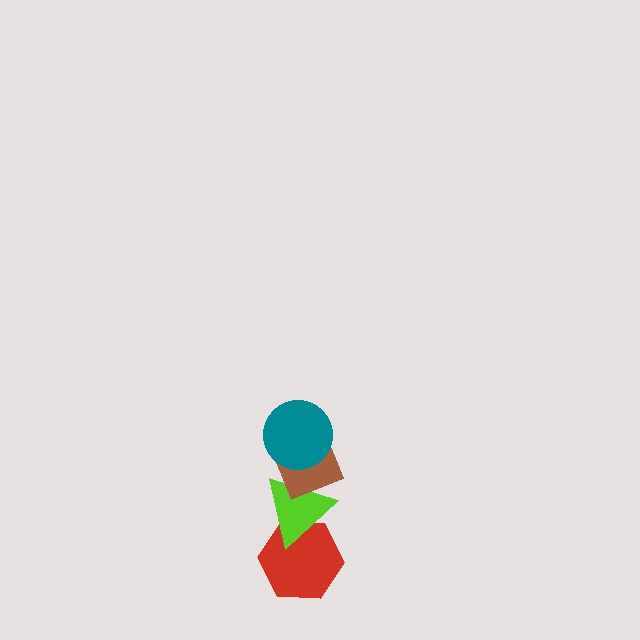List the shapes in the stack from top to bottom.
From top to bottom: the teal circle, the brown diamond, the lime triangle, the red hexagon.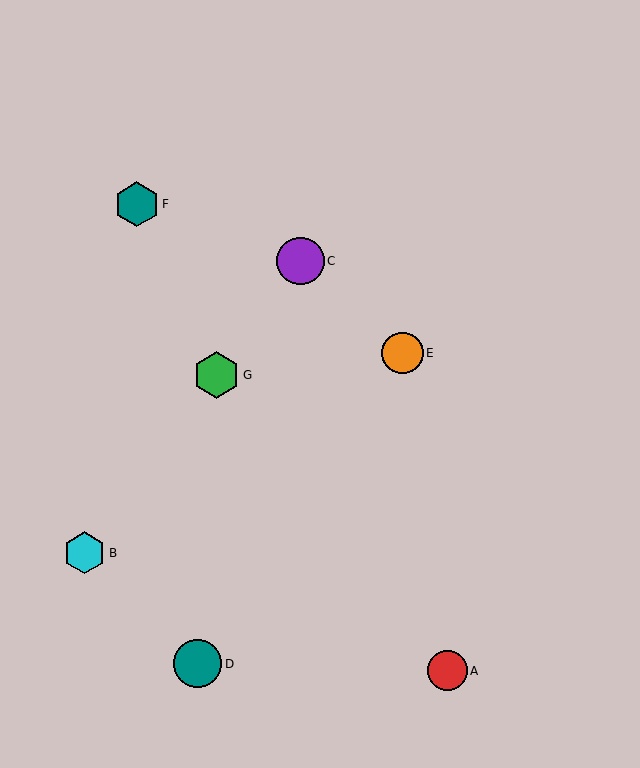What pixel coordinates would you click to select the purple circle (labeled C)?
Click at (301, 261) to select the purple circle C.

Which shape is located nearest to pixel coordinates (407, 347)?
The orange circle (labeled E) at (402, 353) is nearest to that location.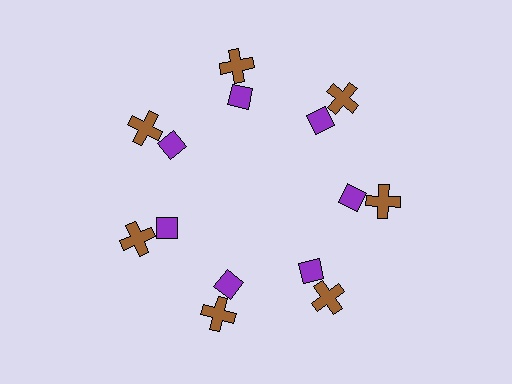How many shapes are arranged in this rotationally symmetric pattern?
There are 14 shapes, arranged in 7 groups of 2.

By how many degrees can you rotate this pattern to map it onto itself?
The pattern maps onto itself every 51 degrees of rotation.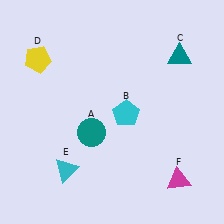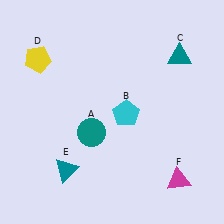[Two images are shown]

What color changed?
The triangle (E) changed from cyan in Image 1 to teal in Image 2.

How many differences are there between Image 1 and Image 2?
There is 1 difference between the two images.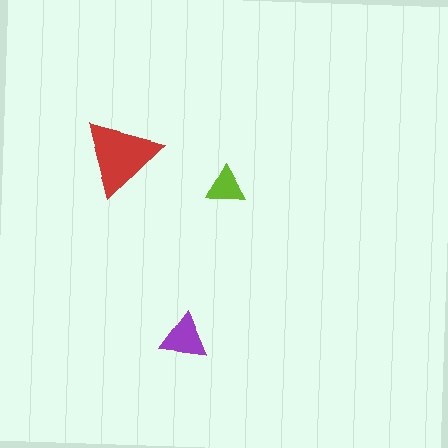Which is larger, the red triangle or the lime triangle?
The red one.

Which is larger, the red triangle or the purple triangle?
The red one.